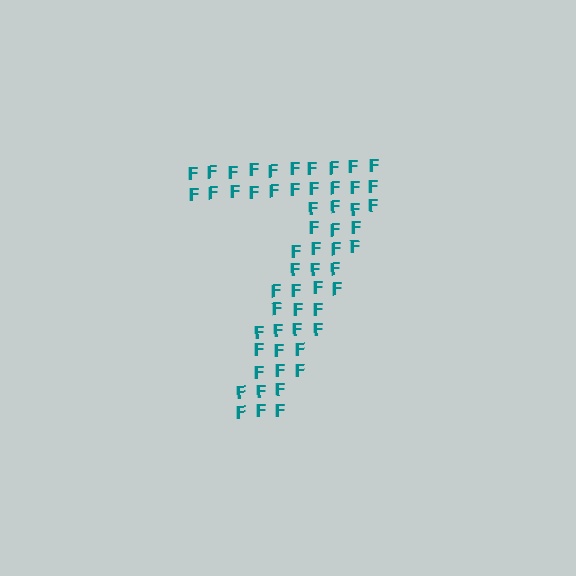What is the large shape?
The large shape is the digit 7.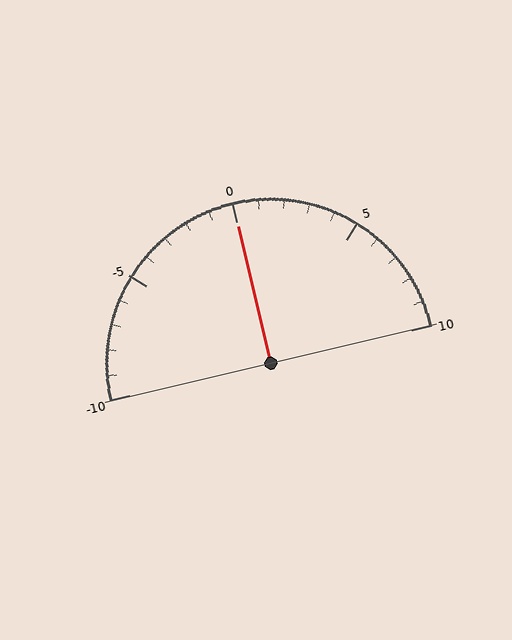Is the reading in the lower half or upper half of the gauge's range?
The reading is in the upper half of the range (-10 to 10).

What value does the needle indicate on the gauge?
The needle indicates approximately 0.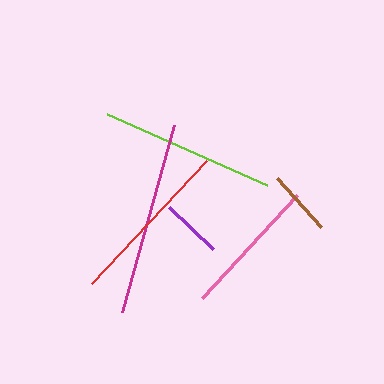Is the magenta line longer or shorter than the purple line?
The magenta line is longer than the purple line.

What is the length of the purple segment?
The purple segment is approximately 61 pixels long.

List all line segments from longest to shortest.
From longest to shortest: magenta, lime, red, pink, brown, purple.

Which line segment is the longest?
The magenta line is the longest at approximately 194 pixels.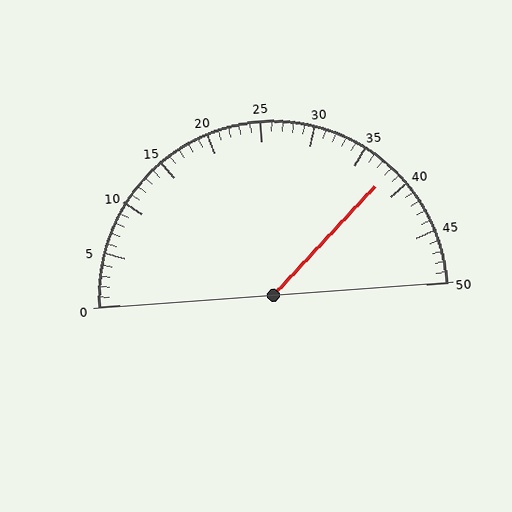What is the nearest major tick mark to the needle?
The nearest major tick mark is 40.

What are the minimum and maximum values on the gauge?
The gauge ranges from 0 to 50.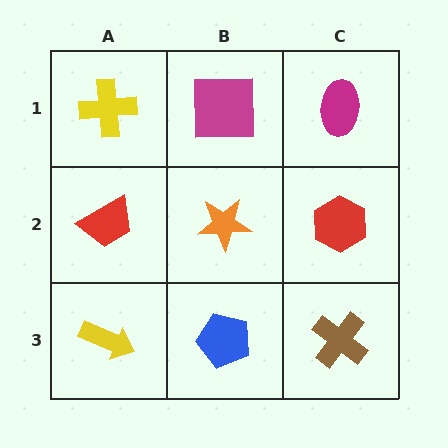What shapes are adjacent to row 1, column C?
A red hexagon (row 2, column C), a magenta square (row 1, column B).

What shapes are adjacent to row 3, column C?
A red hexagon (row 2, column C), a blue pentagon (row 3, column B).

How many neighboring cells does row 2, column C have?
3.